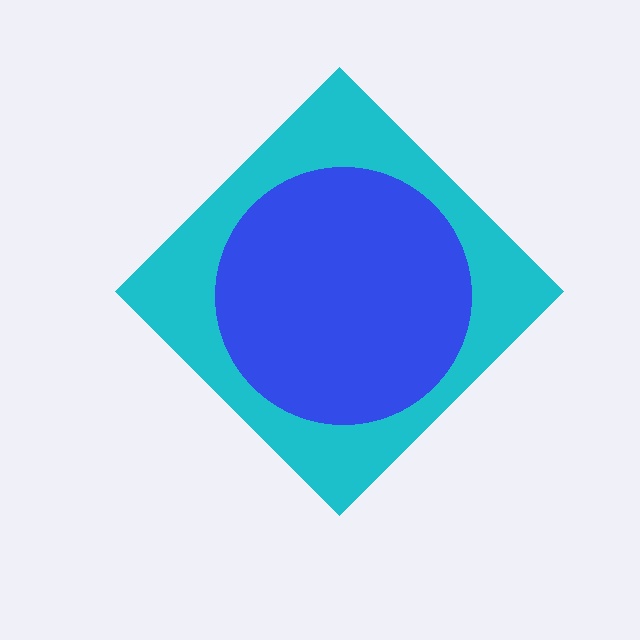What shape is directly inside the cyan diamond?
The blue circle.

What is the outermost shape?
The cyan diamond.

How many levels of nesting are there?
2.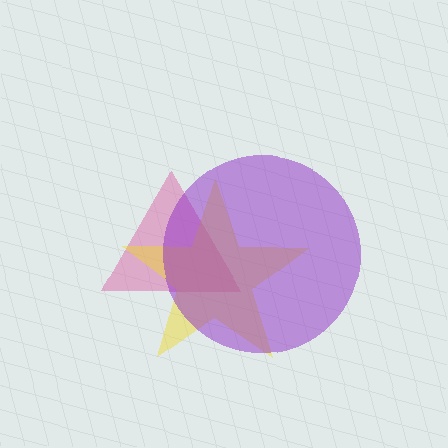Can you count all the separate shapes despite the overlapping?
Yes, there are 3 separate shapes.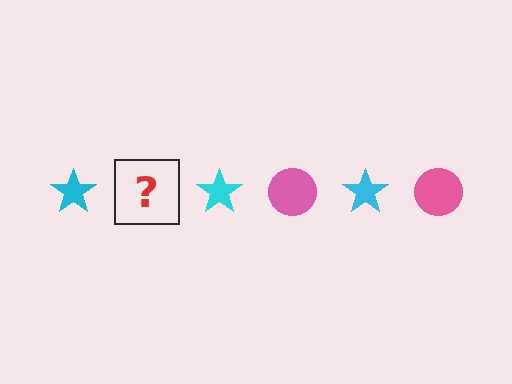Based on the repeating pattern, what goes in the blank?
The blank should be a pink circle.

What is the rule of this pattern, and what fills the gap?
The rule is that the pattern alternates between cyan star and pink circle. The gap should be filled with a pink circle.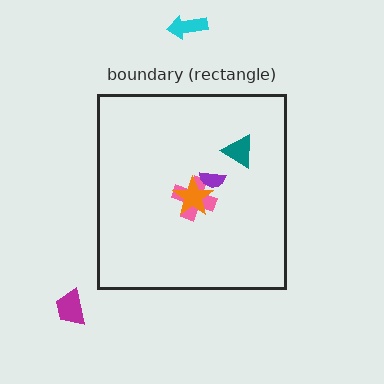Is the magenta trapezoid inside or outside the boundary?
Outside.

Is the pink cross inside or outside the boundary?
Inside.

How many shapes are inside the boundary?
4 inside, 2 outside.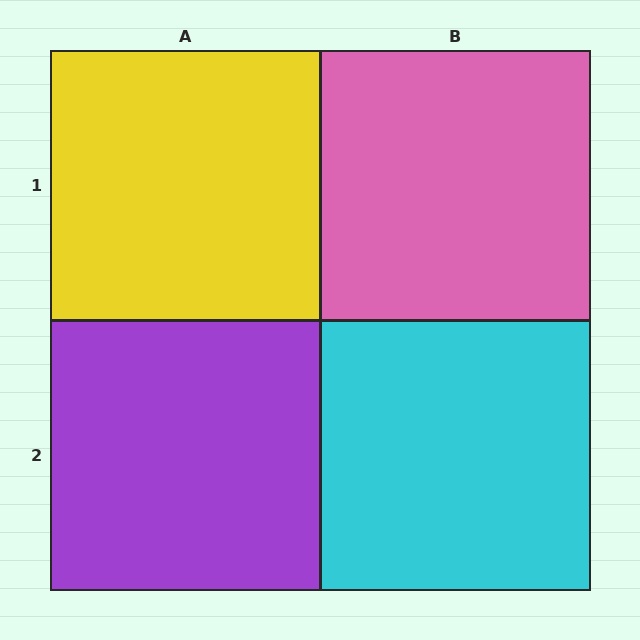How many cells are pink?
1 cell is pink.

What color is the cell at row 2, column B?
Cyan.